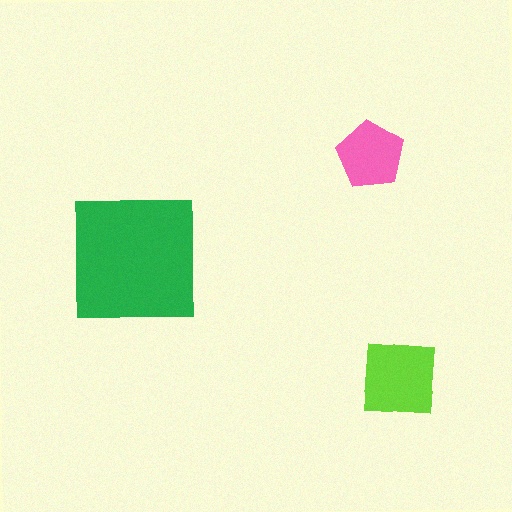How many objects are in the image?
There are 3 objects in the image.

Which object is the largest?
The green square.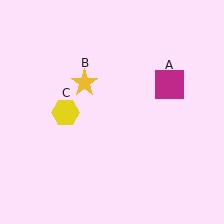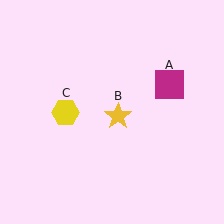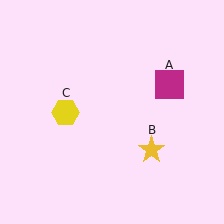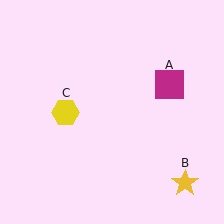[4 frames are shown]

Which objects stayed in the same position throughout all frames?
Magenta square (object A) and yellow hexagon (object C) remained stationary.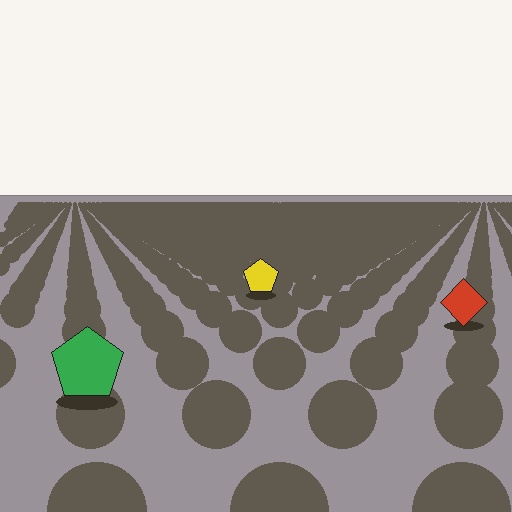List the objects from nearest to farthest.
From nearest to farthest: the green pentagon, the red diamond, the yellow pentagon.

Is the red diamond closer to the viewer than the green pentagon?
No. The green pentagon is closer — you can tell from the texture gradient: the ground texture is coarser near it.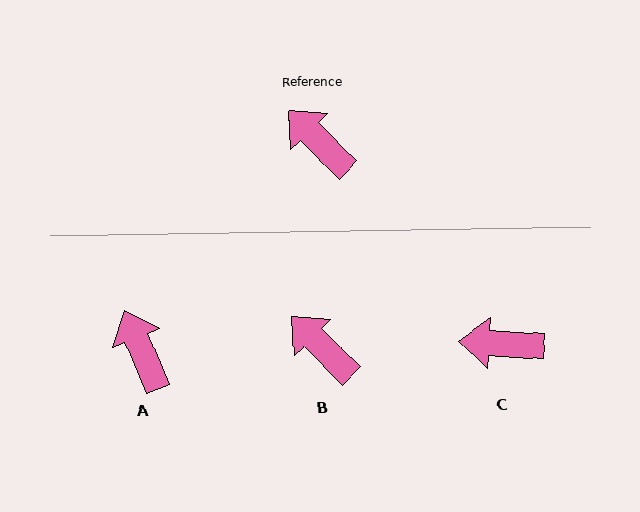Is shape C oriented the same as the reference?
No, it is off by about 41 degrees.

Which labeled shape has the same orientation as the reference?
B.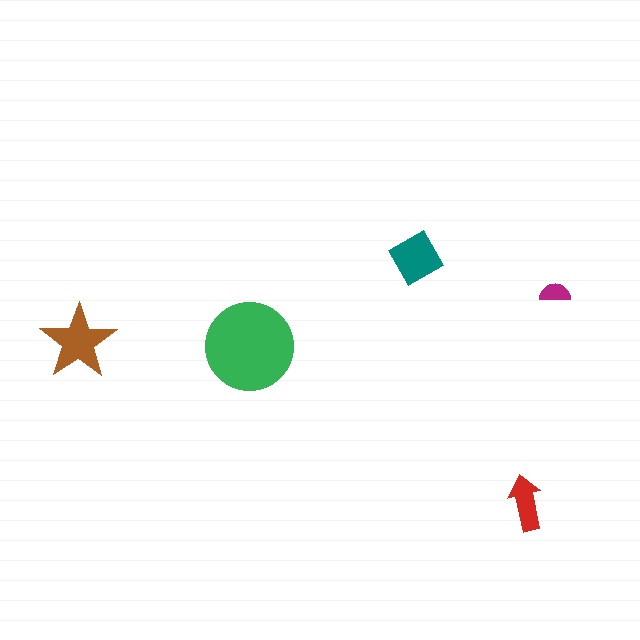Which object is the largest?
The green circle.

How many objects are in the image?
There are 5 objects in the image.